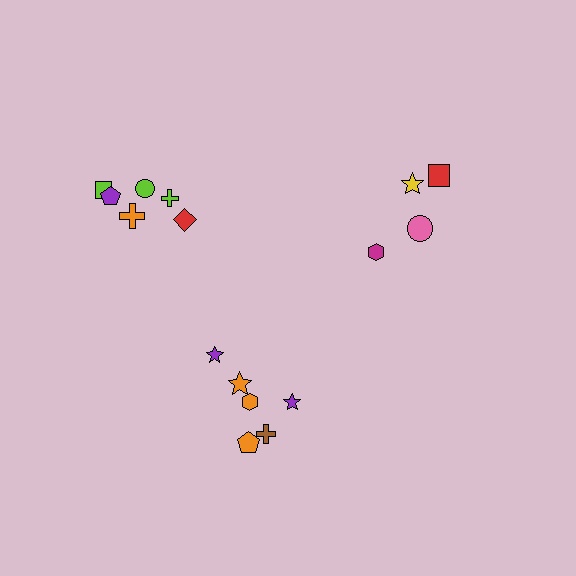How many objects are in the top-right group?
There are 4 objects.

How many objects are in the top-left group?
There are 6 objects.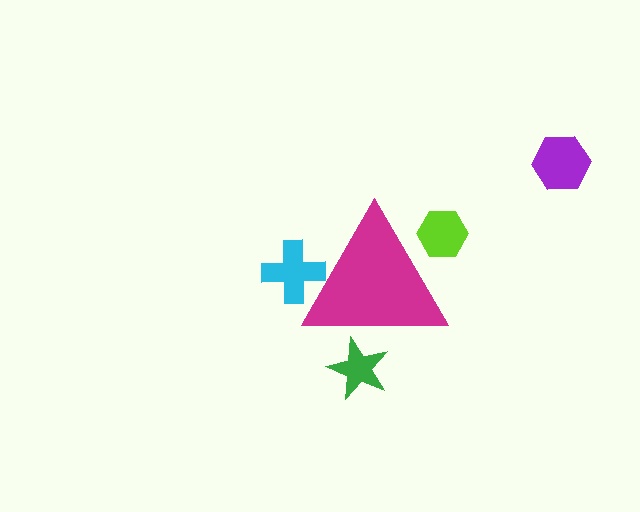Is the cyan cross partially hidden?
Yes, the cyan cross is partially hidden behind the magenta triangle.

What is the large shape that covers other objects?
A magenta triangle.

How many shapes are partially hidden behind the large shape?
3 shapes are partially hidden.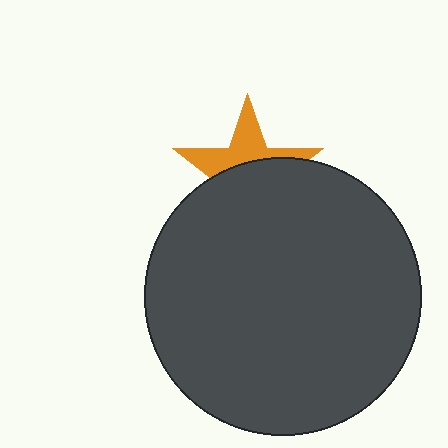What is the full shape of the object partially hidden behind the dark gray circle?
The partially hidden object is an orange star.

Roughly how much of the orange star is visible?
A small part of it is visible (roughly 42%).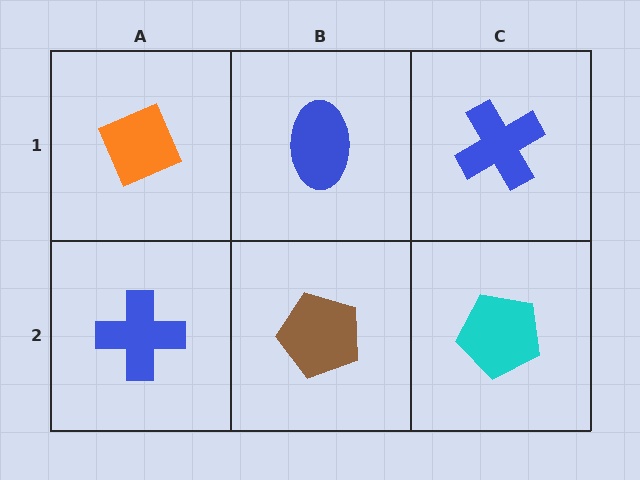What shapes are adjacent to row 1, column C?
A cyan pentagon (row 2, column C), a blue ellipse (row 1, column B).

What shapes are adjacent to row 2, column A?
An orange diamond (row 1, column A), a brown pentagon (row 2, column B).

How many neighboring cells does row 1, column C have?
2.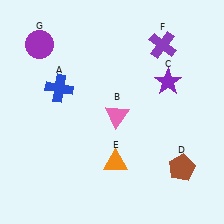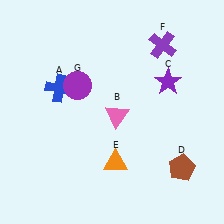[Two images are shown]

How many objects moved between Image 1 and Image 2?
1 object moved between the two images.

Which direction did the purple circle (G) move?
The purple circle (G) moved down.